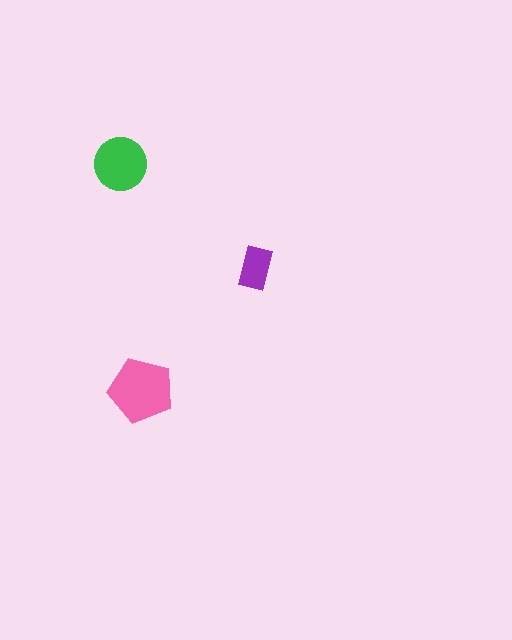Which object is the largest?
The pink pentagon.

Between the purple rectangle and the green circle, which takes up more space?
The green circle.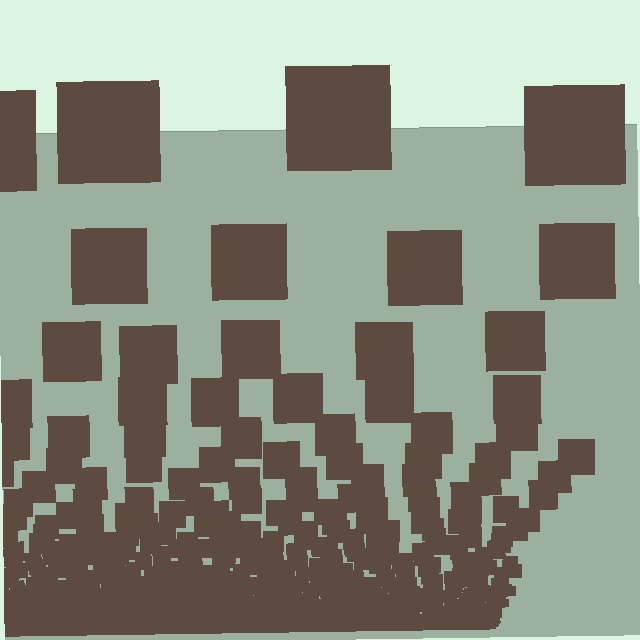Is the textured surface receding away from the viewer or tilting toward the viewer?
The surface appears to tilt toward the viewer. Texture elements get larger and sparser toward the top.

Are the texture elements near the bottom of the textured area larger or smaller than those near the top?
Smaller. The gradient is inverted — elements near the bottom are smaller and denser.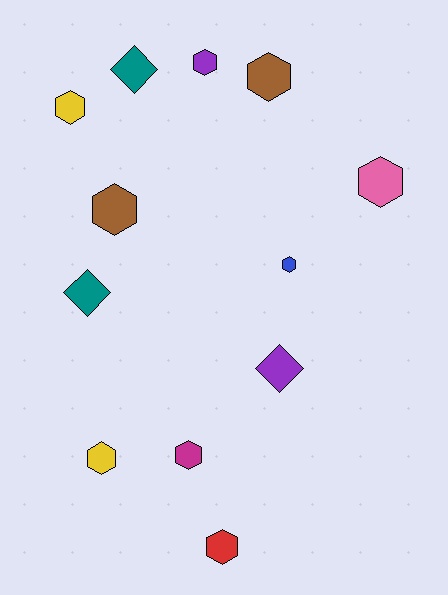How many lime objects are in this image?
There are no lime objects.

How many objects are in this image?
There are 12 objects.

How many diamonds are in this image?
There are 3 diamonds.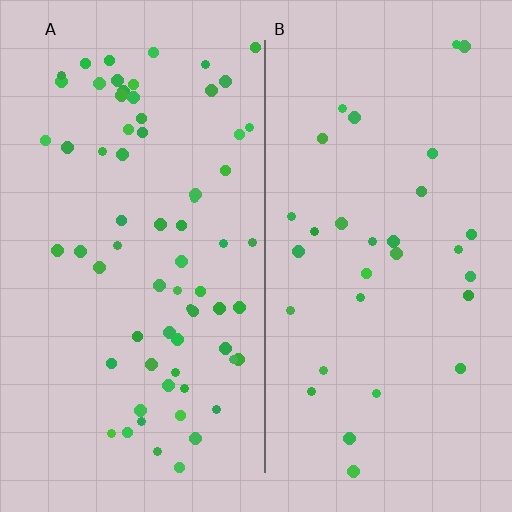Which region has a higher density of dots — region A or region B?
A (the left).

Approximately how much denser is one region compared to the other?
Approximately 2.2× — region A over region B.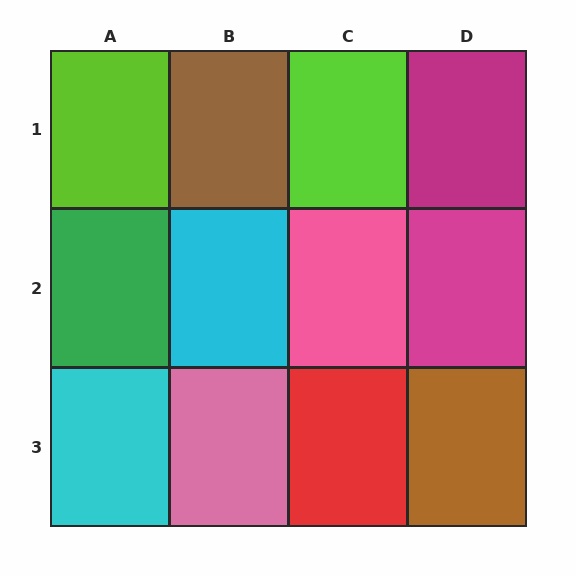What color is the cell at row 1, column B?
Brown.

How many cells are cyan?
2 cells are cyan.